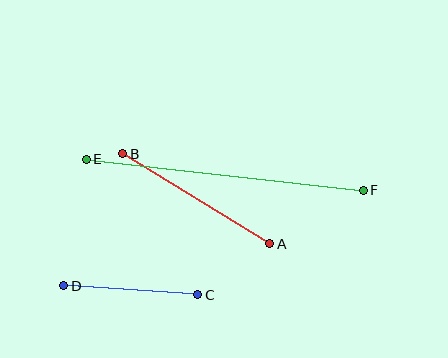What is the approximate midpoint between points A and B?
The midpoint is at approximately (196, 199) pixels.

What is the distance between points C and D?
The distance is approximately 134 pixels.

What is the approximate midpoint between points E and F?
The midpoint is at approximately (225, 175) pixels.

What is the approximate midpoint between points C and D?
The midpoint is at approximately (131, 290) pixels.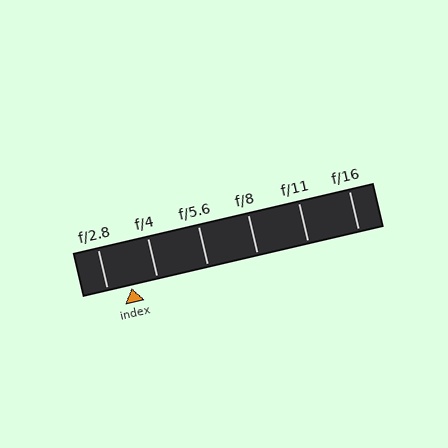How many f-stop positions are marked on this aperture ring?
There are 6 f-stop positions marked.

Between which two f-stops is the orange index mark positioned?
The index mark is between f/2.8 and f/4.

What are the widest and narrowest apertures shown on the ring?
The widest aperture shown is f/2.8 and the narrowest is f/16.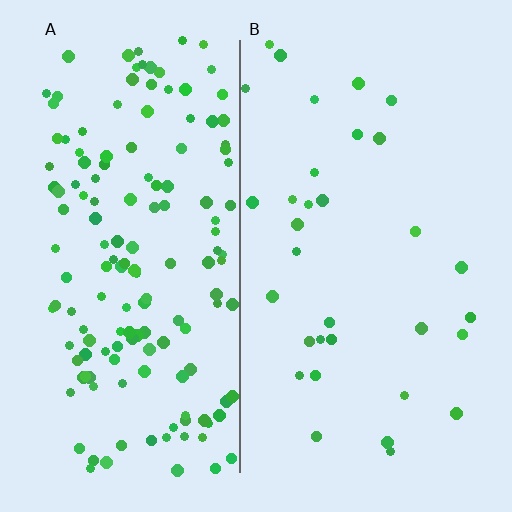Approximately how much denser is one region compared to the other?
Approximately 4.6× — region A over region B.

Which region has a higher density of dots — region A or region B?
A (the left).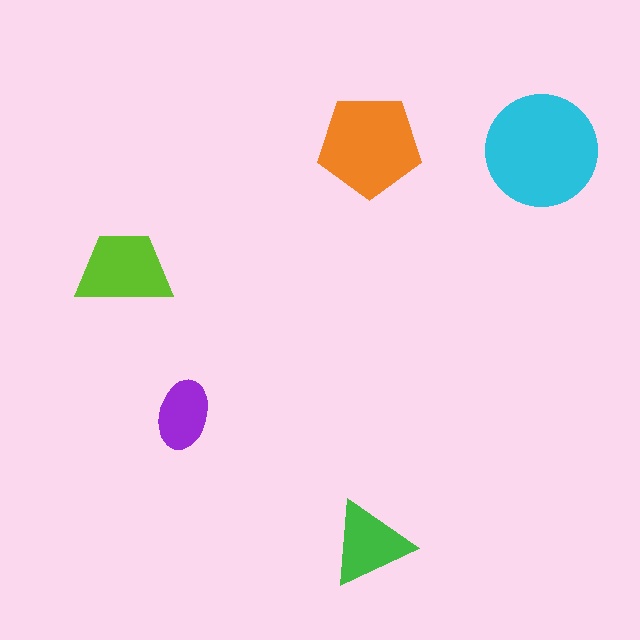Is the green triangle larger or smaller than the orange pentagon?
Smaller.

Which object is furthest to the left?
The lime trapezoid is leftmost.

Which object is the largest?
The cyan circle.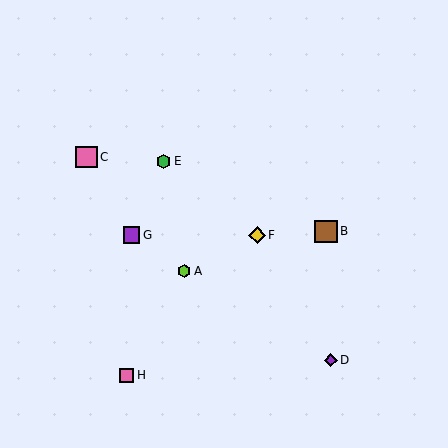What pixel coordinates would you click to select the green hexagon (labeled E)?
Click at (164, 161) to select the green hexagon E.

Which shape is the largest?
The brown square (labeled B) is the largest.